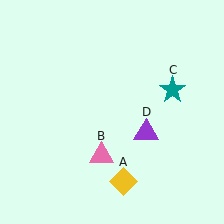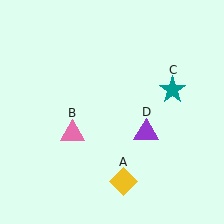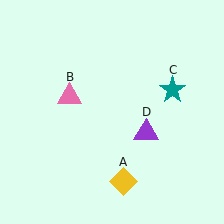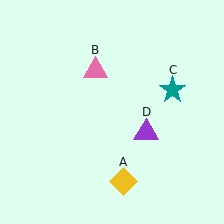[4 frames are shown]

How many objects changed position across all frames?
1 object changed position: pink triangle (object B).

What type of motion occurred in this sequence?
The pink triangle (object B) rotated clockwise around the center of the scene.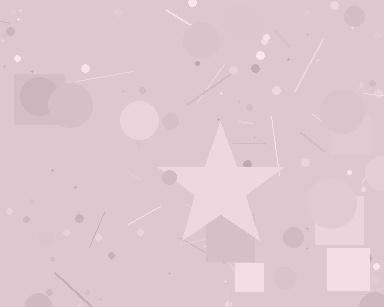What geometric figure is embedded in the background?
A star is embedded in the background.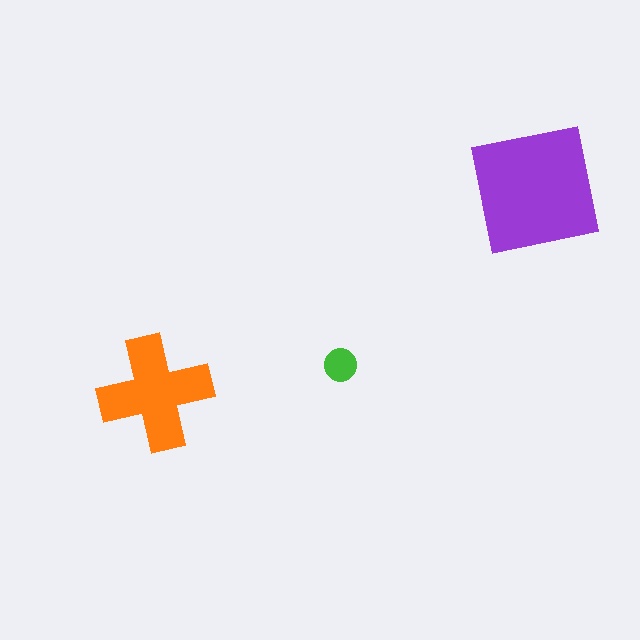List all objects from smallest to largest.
The green circle, the orange cross, the purple square.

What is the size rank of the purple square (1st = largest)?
1st.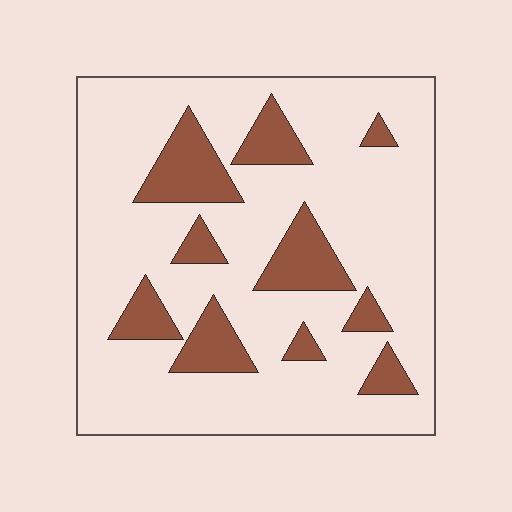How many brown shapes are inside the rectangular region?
10.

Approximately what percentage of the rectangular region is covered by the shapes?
Approximately 20%.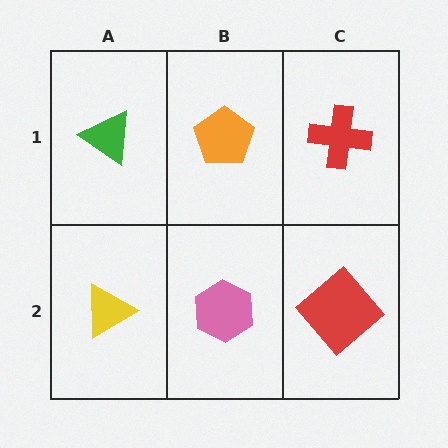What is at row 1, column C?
A red cross.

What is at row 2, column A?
A yellow triangle.